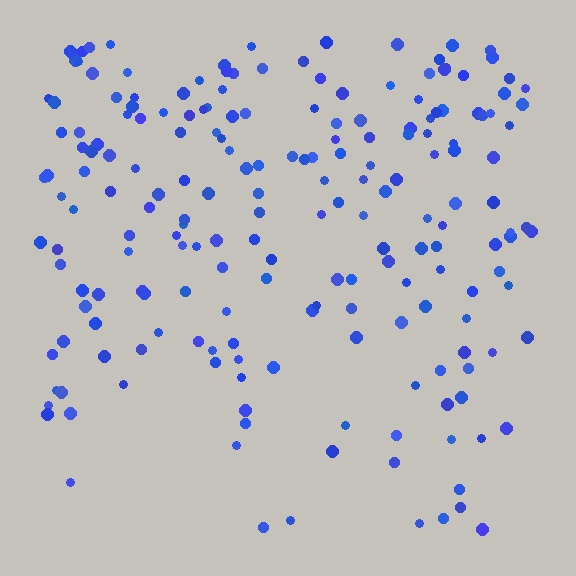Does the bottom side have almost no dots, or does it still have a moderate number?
Still a moderate number, just noticeably fewer than the top.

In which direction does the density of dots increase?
From bottom to top, with the top side densest.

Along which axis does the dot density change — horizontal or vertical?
Vertical.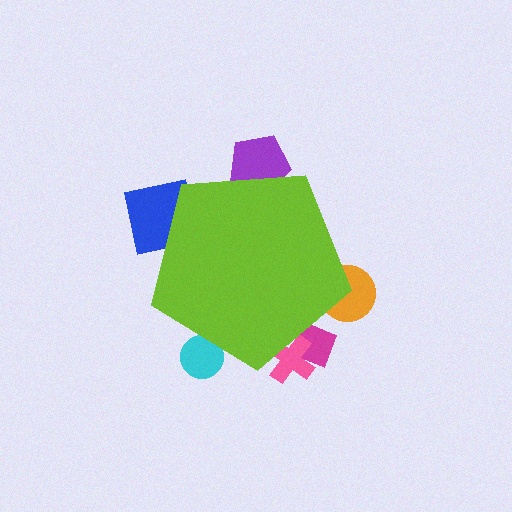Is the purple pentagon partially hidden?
Yes, the purple pentagon is partially hidden behind the lime pentagon.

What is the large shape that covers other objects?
A lime pentagon.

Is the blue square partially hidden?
Yes, the blue square is partially hidden behind the lime pentagon.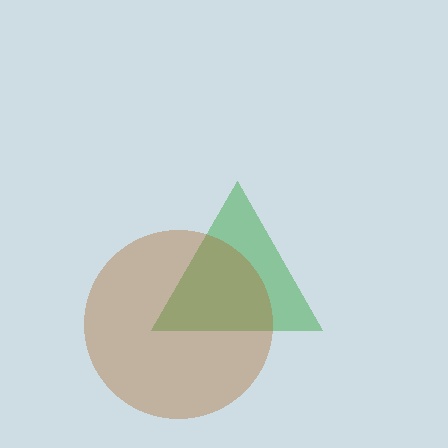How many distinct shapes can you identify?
There are 2 distinct shapes: a green triangle, a brown circle.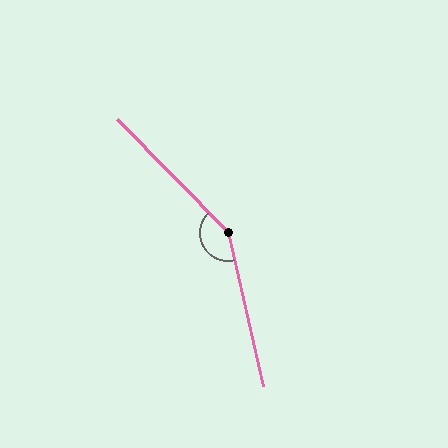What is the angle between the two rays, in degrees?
Approximately 148 degrees.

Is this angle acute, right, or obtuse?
It is obtuse.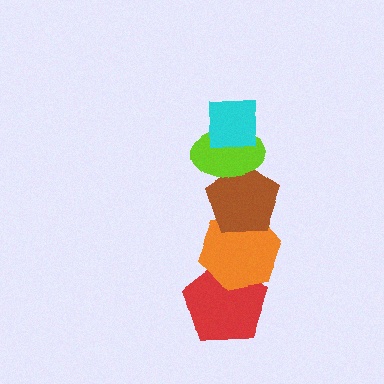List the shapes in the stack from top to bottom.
From top to bottom: the cyan square, the lime ellipse, the brown pentagon, the orange hexagon, the red pentagon.